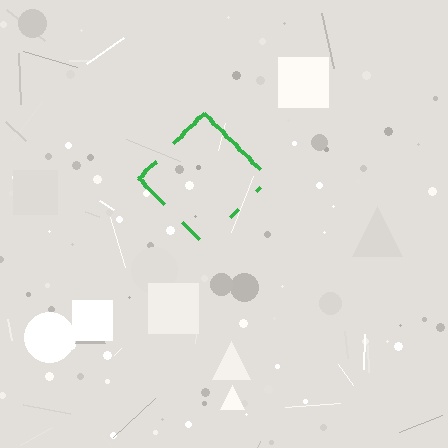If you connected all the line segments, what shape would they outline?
They would outline a diamond.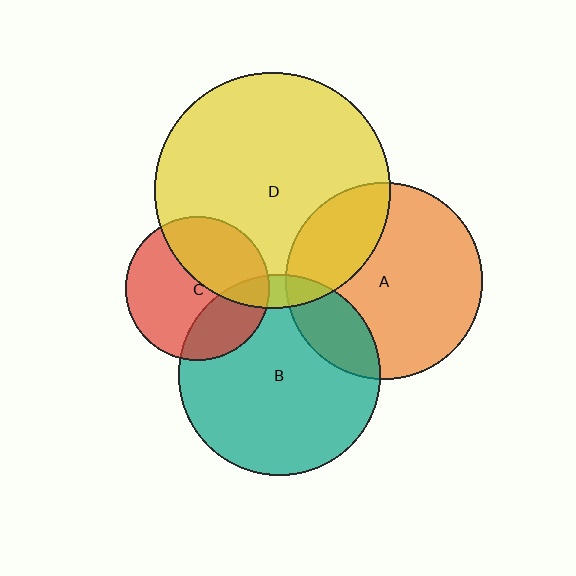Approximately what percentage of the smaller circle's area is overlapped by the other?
Approximately 25%.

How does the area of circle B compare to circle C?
Approximately 2.0 times.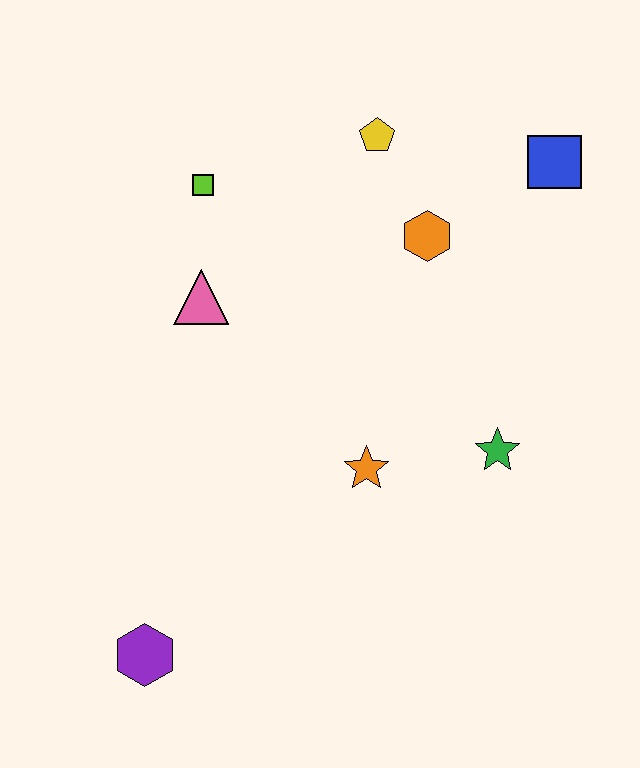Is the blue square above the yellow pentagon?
No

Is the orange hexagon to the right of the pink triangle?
Yes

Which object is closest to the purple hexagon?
The orange star is closest to the purple hexagon.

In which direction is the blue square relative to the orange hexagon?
The blue square is to the right of the orange hexagon.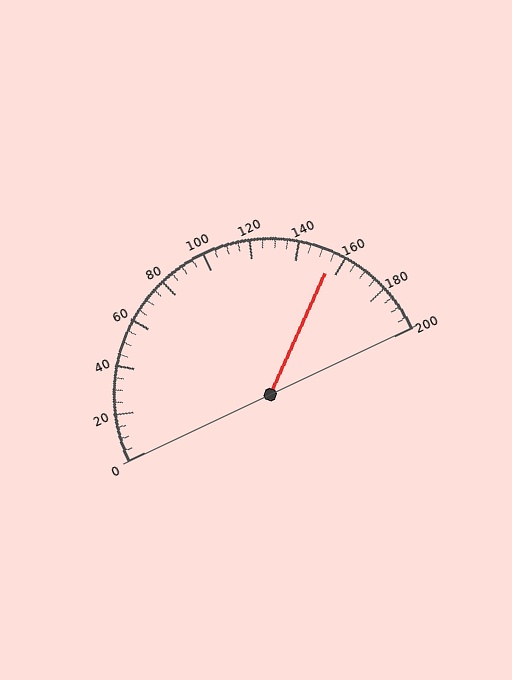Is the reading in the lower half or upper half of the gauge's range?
The reading is in the upper half of the range (0 to 200).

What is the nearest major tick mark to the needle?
The nearest major tick mark is 160.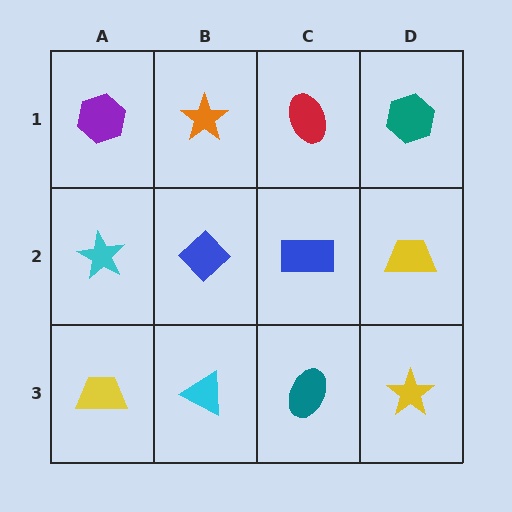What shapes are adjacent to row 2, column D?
A teal hexagon (row 1, column D), a yellow star (row 3, column D), a blue rectangle (row 2, column C).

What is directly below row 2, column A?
A yellow trapezoid.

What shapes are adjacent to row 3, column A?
A cyan star (row 2, column A), a cyan triangle (row 3, column B).